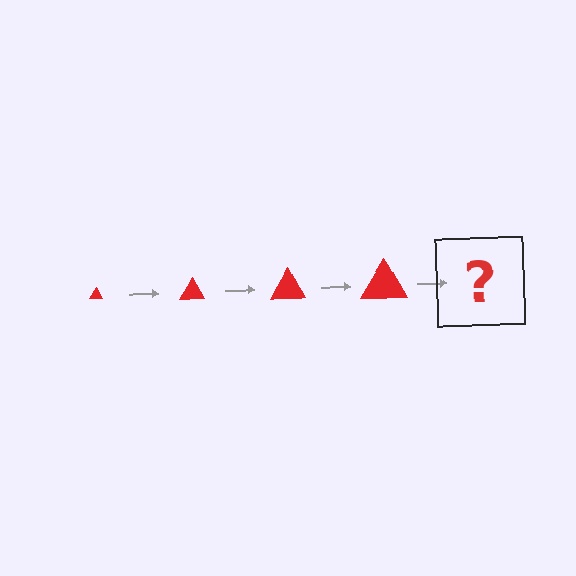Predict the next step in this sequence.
The next step is a red triangle, larger than the previous one.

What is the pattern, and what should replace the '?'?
The pattern is that the triangle gets progressively larger each step. The '?' should be a red triangle, larger than the previous one.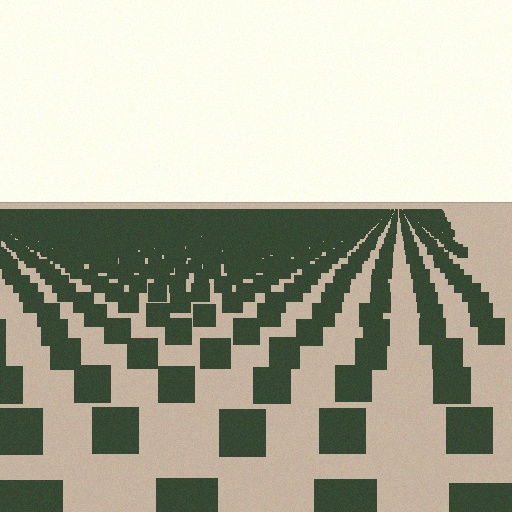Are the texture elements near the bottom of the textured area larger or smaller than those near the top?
Larger. Near the bottom, elements are closer to the viewer and appear at a bigger on-screen size.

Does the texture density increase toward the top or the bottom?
Density increases toward the top.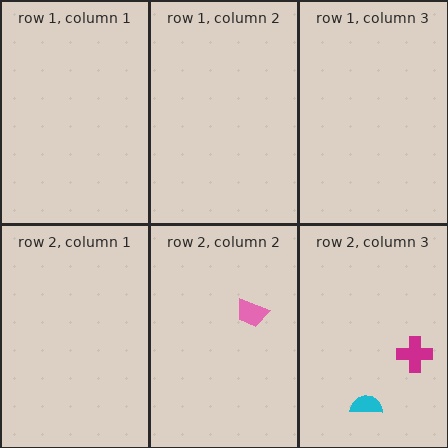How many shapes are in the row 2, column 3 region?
2.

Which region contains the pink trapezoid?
The row 2, column 2 region.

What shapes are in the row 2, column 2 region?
The pink trapezoid.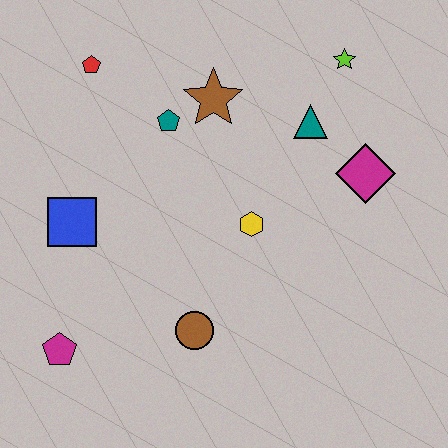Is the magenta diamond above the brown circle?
Yes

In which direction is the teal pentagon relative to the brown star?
The teal pentagon is to the left of the brown star.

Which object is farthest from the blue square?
The lime star is farthest from the blue square.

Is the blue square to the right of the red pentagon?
No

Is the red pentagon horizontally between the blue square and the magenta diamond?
Yes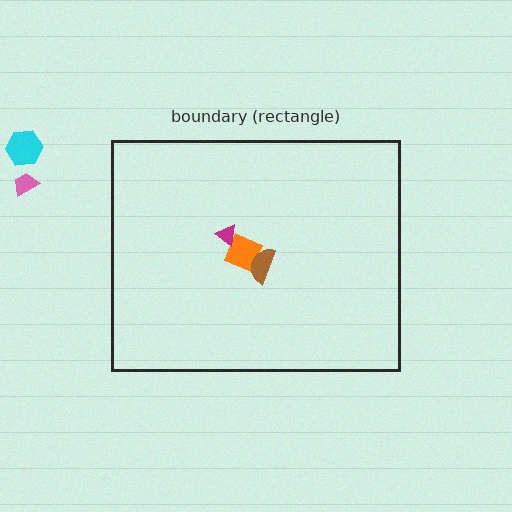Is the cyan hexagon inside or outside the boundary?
Outside.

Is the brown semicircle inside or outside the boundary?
Inside.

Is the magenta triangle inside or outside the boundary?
Inside.